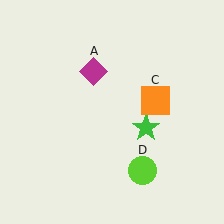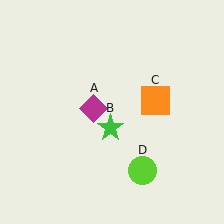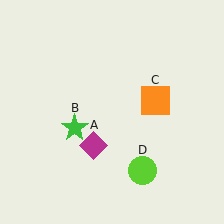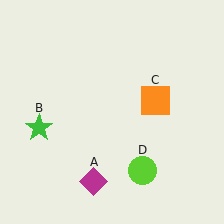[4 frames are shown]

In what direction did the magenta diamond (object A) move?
The magenta diamond (object A) moved down.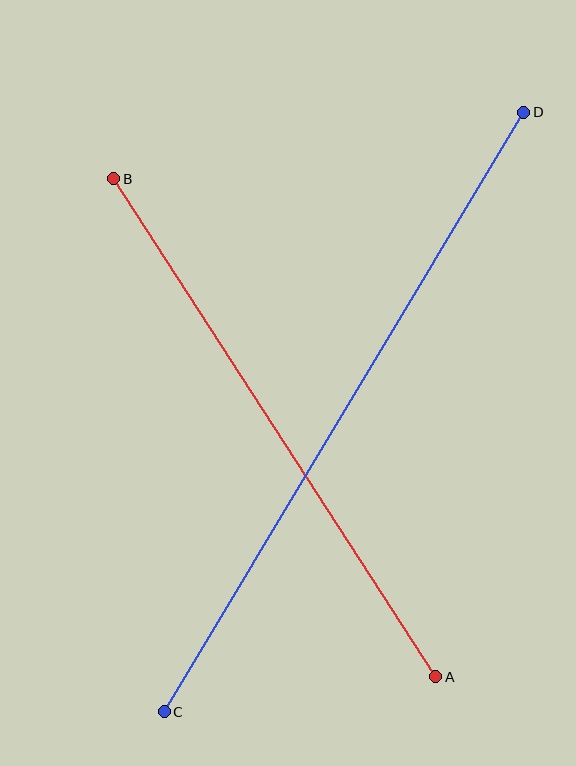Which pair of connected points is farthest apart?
Points C and D are farthest apart.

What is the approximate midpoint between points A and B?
The midpoint is at approximately (275, 428) pixels.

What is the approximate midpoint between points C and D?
The midpoint is at approximately (344, 412) pixels.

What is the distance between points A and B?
The distance is approximately 593 pixels.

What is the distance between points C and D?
The distance is approximately 699 pixels.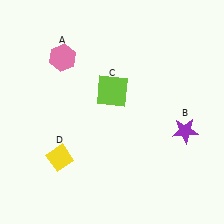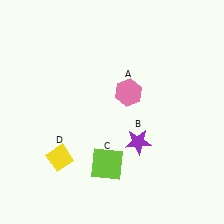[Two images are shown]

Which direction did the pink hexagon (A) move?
The pink hexagon (A) moved right.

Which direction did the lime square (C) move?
The lime square (C) moved down.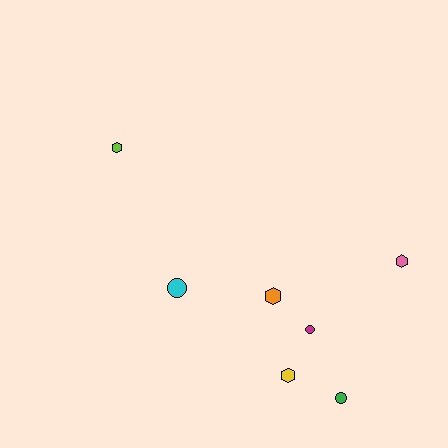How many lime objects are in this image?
There is 1 lime object.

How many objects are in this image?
There are 7 objects.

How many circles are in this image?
There are 3 circles.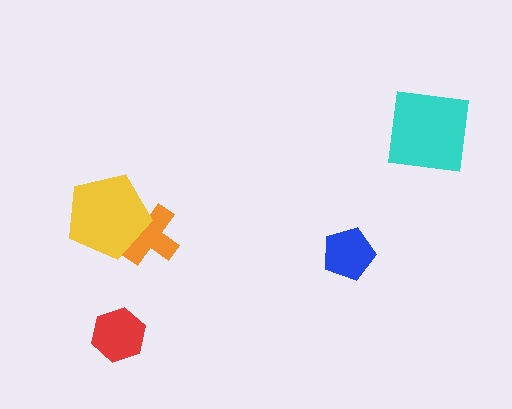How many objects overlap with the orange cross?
1 object overlaps with the orange cross.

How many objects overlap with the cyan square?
0 objects overlap with the cyan square.